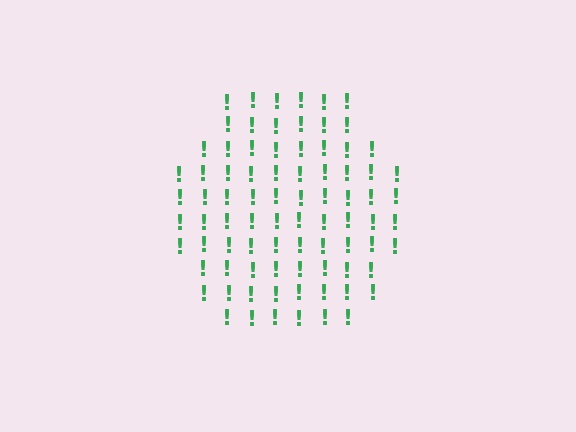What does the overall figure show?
The overall figure shows a hexagon.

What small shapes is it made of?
It is made of small exclamation marks.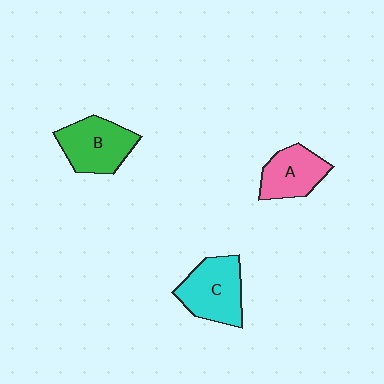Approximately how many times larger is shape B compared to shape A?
Approximately 1.2 times.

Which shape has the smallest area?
Shape A (pink).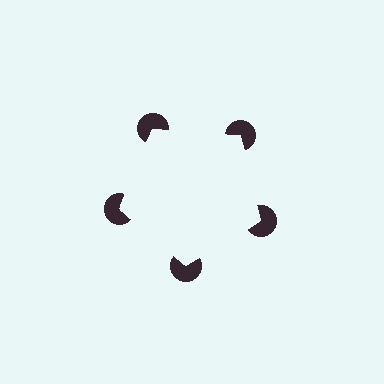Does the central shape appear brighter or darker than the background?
It typically appears slightly brighter than the background, even though no actual brightness change is drawn.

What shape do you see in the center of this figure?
An illusory pentagon — its edges are inferred from the aligned wedge cuts in the pac-man discs, not physically drawn.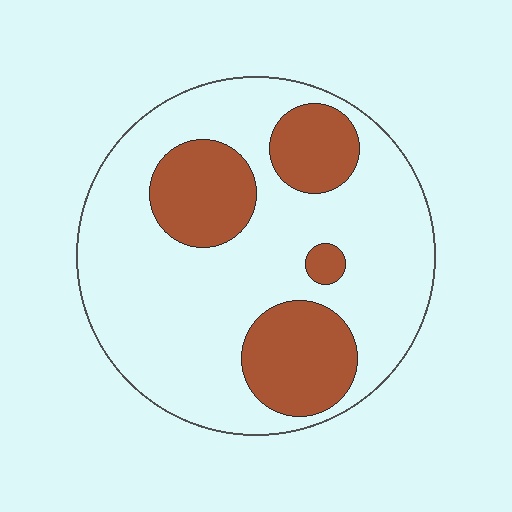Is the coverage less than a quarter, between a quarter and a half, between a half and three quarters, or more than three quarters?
Between a quarter and a half.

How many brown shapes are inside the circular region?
4.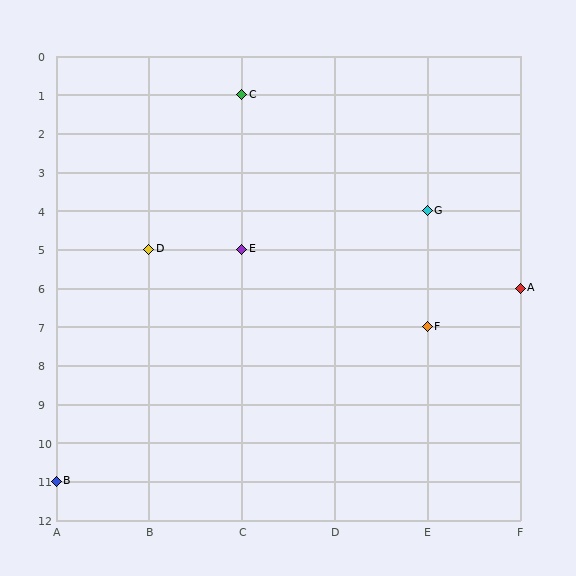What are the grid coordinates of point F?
Point F is at grid coordinates (E, 7).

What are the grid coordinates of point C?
Point C is at grid coordinates (C, 1).